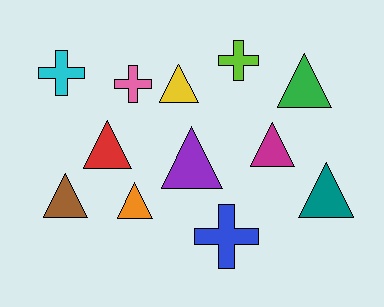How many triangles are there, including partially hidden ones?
There are 8 triangles.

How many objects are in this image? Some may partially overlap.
There are 12 objects.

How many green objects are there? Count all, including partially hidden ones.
There is 1 green object.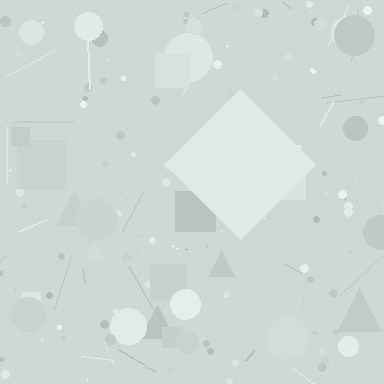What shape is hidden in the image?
A diamond is hidden in the image.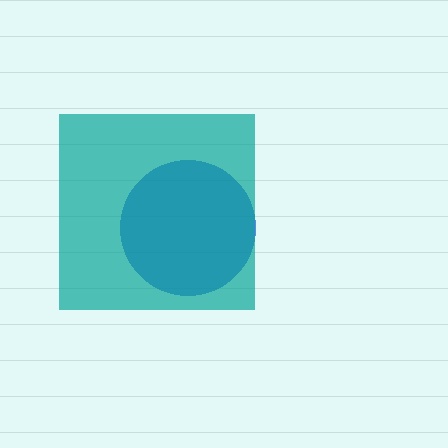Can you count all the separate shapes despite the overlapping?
Yes, there are 2 separate shapes.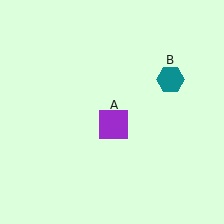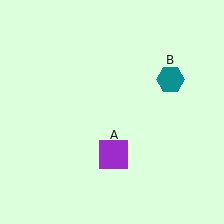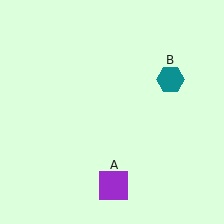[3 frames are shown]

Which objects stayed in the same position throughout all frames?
Teal hexagon (object B) remained stationary.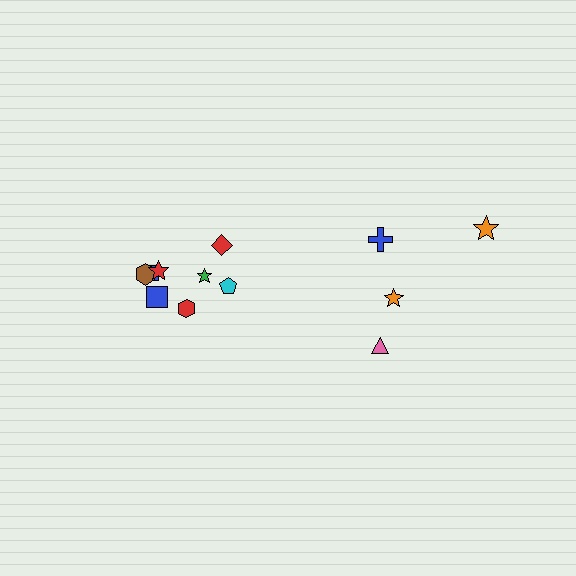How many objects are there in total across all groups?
There are 12 objects.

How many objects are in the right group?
There are 4 objects.